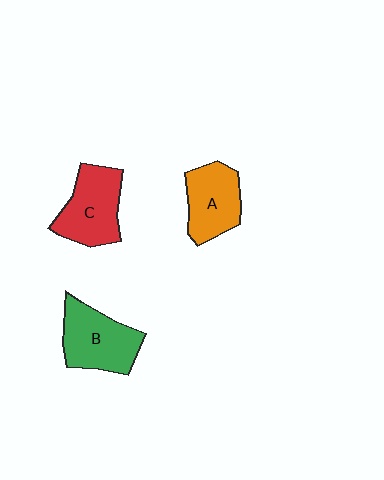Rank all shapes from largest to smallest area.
From largest to smallest: B (green), C (red), A (orange).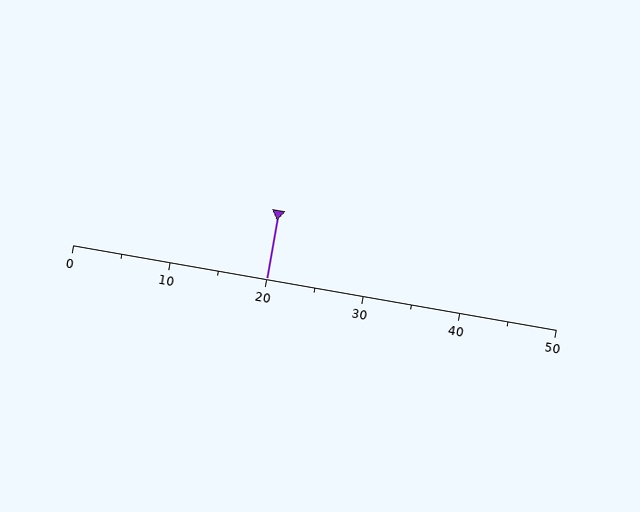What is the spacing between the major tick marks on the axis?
The major ticks are spaced 10 apart.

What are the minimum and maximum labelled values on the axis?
The axis runs from 0 to 50.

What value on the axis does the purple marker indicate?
The marker indicates approximately 20.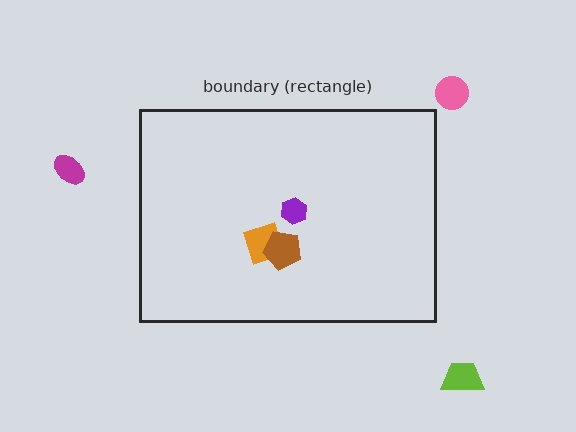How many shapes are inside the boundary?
3 inside, 3 outside.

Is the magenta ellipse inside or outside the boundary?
Outside.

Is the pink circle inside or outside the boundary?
Outside.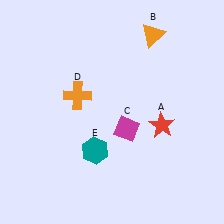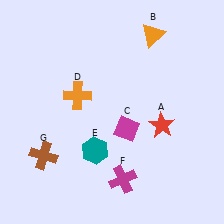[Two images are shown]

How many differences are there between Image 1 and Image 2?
There are 2 differences between the two images.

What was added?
A magenta cross (F), a brown cross (G) were added in Image 2.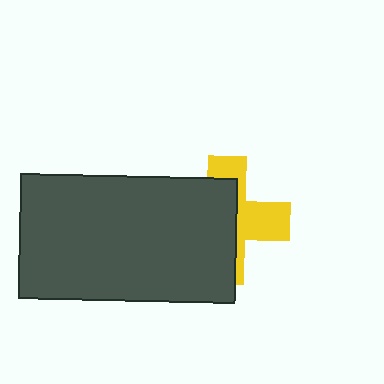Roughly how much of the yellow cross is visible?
A small part of it is visible (roughly 41%).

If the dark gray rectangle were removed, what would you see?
You would see the complete yellow cross.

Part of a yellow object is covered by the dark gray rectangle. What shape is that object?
It is a cross.